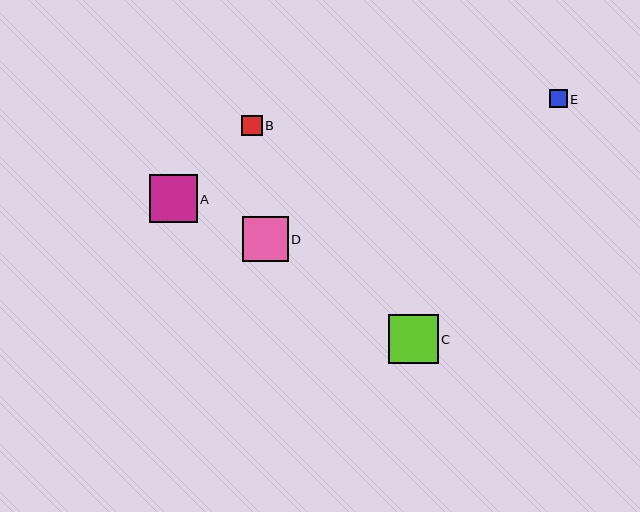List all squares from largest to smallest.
From largest to smallest: C, A, D, B, E.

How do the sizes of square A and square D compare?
Square A and square D are approximately the same size.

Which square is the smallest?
Square E is the smallest with a size of approximately 18 pixels.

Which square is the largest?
Square C is the largest with a size of approximately 50 pixels.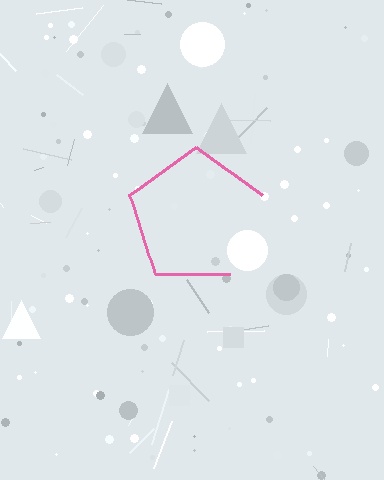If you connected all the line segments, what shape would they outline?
They would outline a pentagon.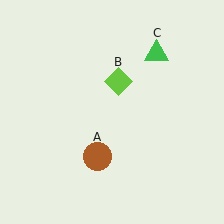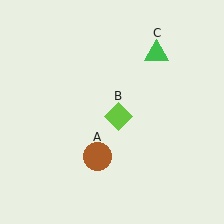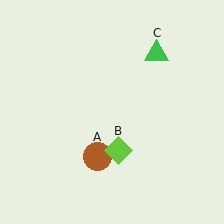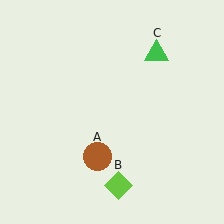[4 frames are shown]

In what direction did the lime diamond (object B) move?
The lime diamond (object B) moved down.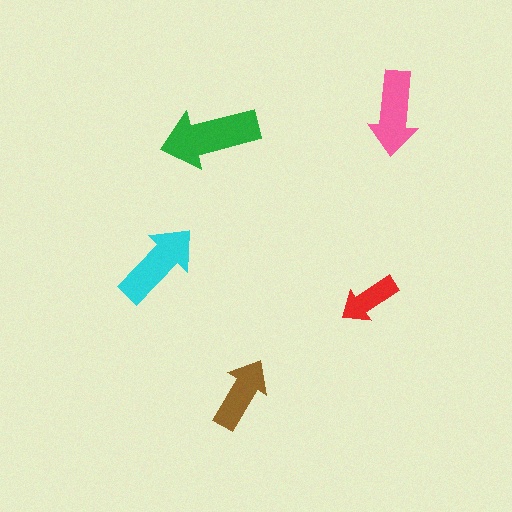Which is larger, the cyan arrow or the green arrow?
The green one.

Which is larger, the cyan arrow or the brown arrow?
The cyan one.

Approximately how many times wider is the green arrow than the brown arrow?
About 1.5 times wider.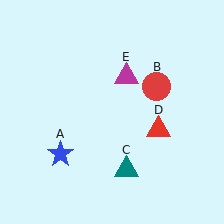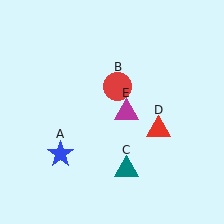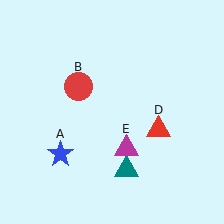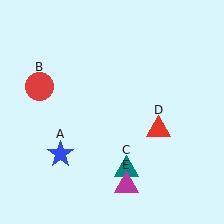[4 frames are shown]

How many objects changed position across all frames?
2 objects changed position: red circle (object B), magenta triangle (object E).